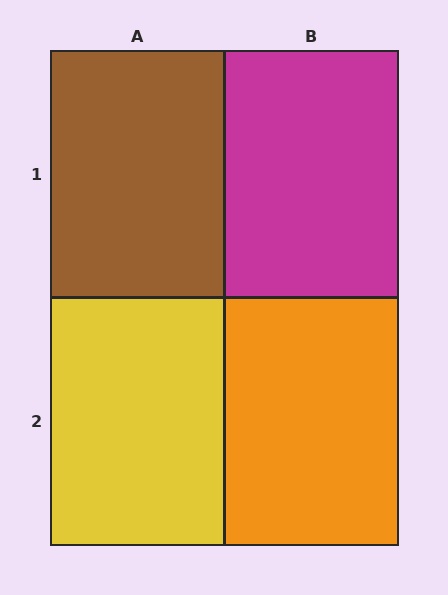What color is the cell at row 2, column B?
Orange.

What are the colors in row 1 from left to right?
Brown, magenta.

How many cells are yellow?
1 cell is yellow.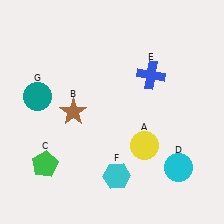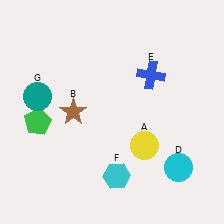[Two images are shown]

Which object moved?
The green pentagon (C) moved up.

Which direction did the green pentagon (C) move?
The green pentagon (C) moved up.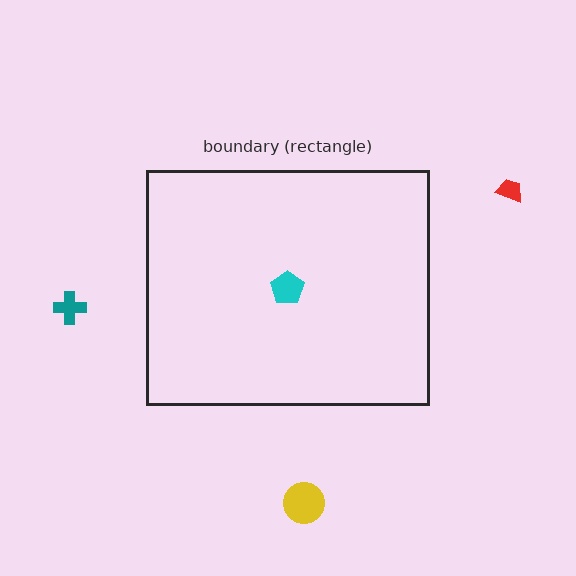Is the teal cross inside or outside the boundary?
Outside.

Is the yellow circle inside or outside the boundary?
Outside.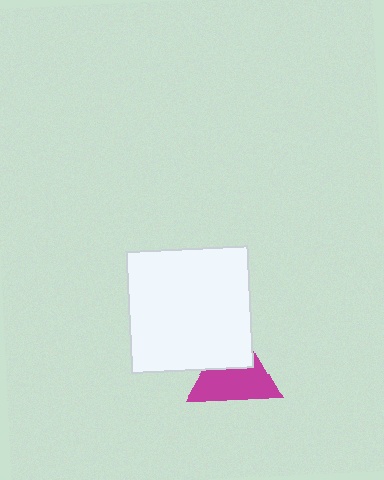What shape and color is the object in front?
The object in front is a white square.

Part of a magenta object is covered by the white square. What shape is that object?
It is a triangle.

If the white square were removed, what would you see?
You would see the complete magenta triangle.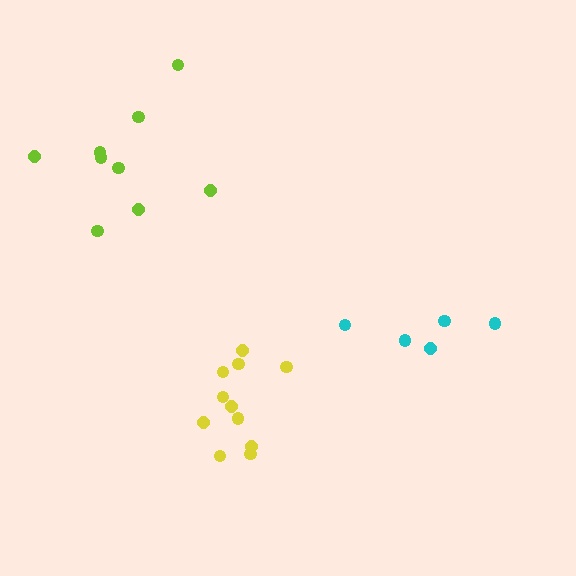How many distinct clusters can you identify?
There are 3 distinct clusters.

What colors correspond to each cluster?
The clusters are colored: yellow, lime, cyan.